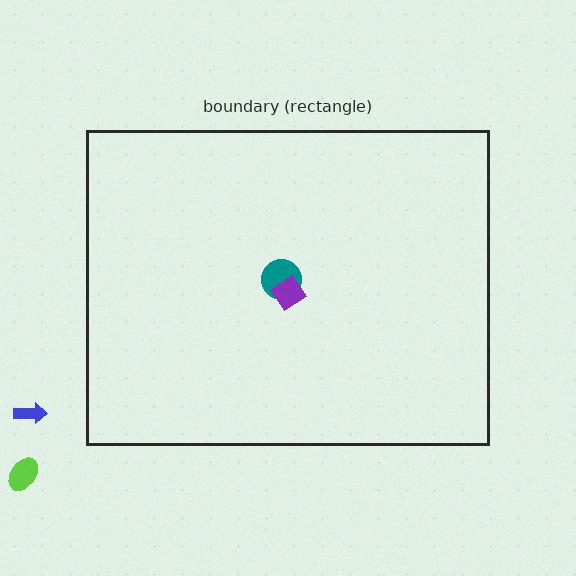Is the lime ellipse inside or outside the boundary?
Outside.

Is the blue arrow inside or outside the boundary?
Outside.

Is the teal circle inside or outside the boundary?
Inside.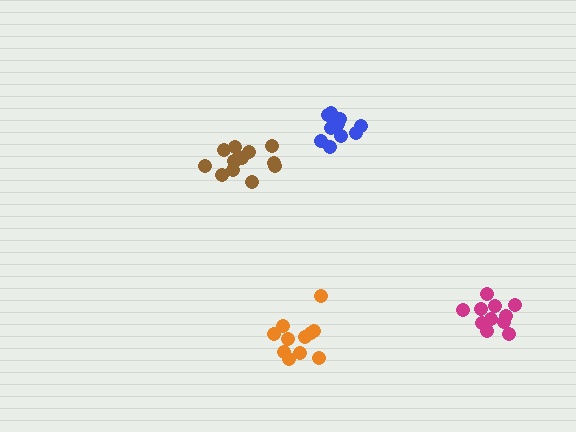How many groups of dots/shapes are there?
There are 4 groups.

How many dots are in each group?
Group 1: 10 dots, Group 2: 13 dots, Group 3: 11 dots, Group 4: 11 dots (45 total).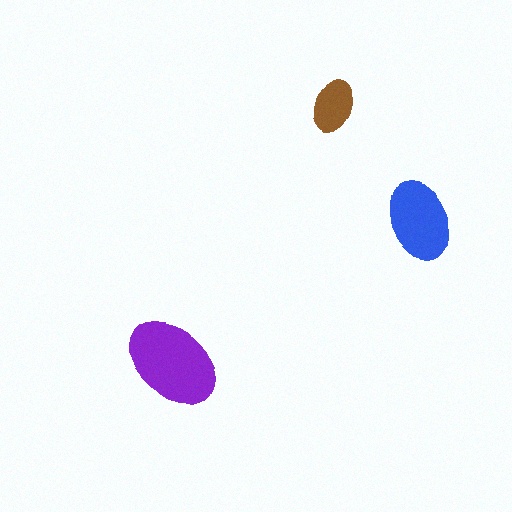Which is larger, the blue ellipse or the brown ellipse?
The blue one.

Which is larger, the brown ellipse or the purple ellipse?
The purple one.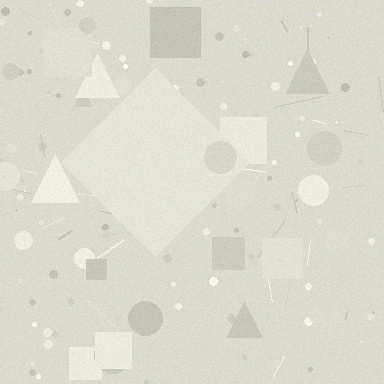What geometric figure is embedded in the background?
A diamond is embedded in the background.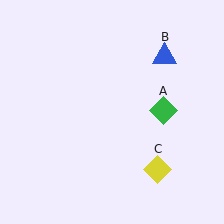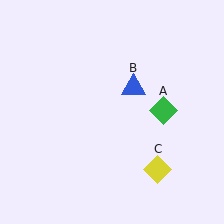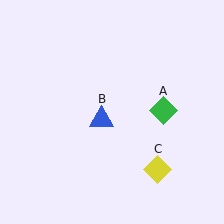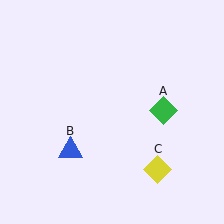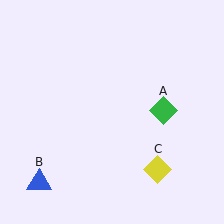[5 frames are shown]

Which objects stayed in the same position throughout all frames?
Green diamond (object A) and yellow diamond (object C) remained stationary.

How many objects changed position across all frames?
1 object changed position: blue triangle (object B).